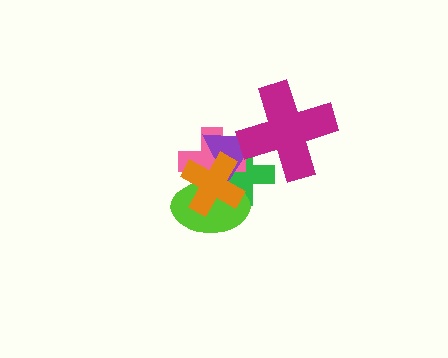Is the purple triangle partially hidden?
Yes, it is partially covered by another shape.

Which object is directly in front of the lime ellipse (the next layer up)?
The purple triangle is directly in front of the lime ellipse.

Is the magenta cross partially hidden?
No, no other shape covers it.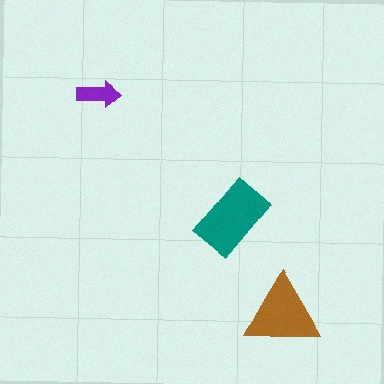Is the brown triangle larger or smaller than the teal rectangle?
Smaller.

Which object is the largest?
The teal rectangle.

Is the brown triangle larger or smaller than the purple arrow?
Larger.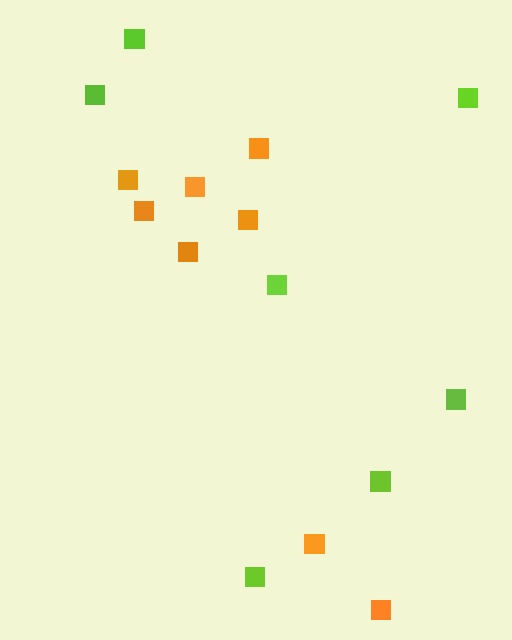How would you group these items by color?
There are 2 groups: one group of orange squares (8) and one group of lime squares (7).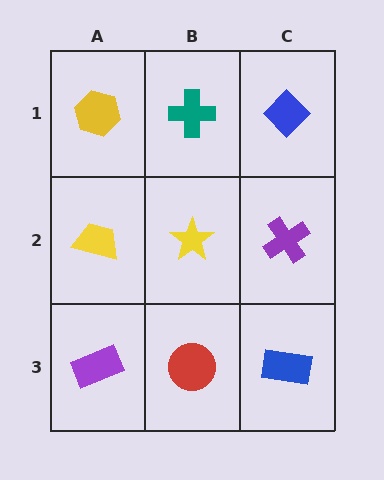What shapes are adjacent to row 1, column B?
A yellow star (row 2, column B), a yellow hexagon (row 1, column A), a blue diamond (row 1, column C).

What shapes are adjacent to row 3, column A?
A yellow trapezoid (row 2, column A), a red circle (row 3, column B).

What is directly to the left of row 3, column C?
A red circle.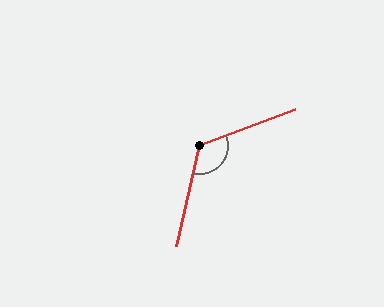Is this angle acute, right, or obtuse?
It is obtuse.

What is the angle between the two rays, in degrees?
Approximately 124 degrees.